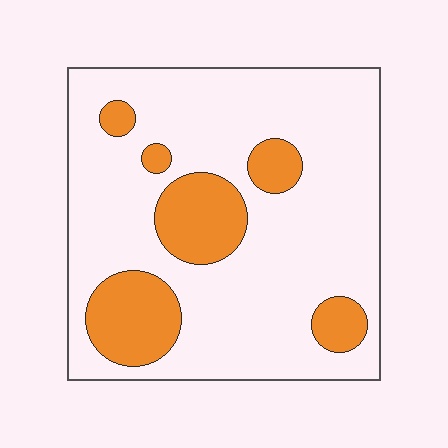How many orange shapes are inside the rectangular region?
6.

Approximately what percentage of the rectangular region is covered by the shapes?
Approximately 20%.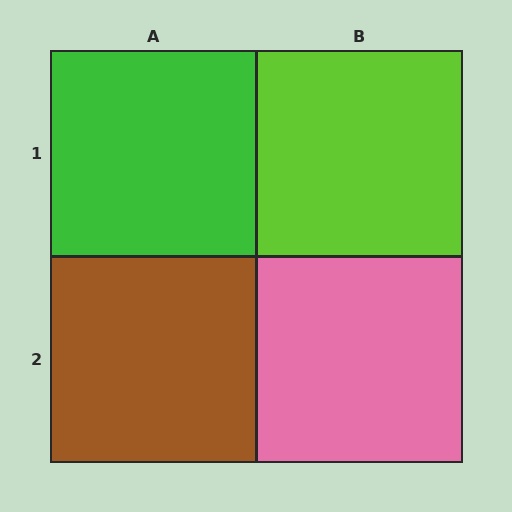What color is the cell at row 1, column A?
Green.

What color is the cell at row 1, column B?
Lime.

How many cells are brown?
1 cell is brown.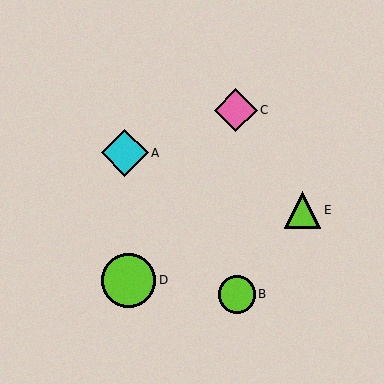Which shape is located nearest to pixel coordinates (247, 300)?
The lime circle (labeled B) at (237, 294) is nearest to that location.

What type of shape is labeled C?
Shape C is a pink diamond.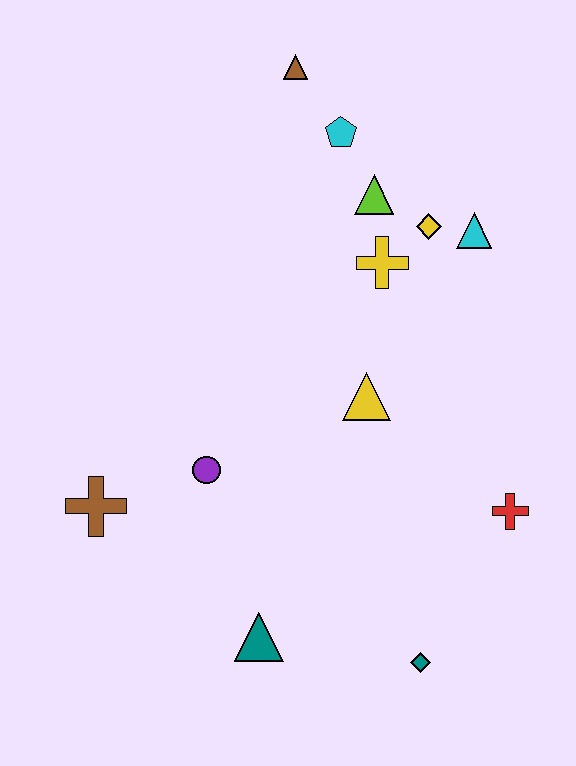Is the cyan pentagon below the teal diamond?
No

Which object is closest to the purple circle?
The brown cross is closest to the purple circle.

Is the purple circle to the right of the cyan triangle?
No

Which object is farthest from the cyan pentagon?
The teal diamond is farthest from the cyan pentagon.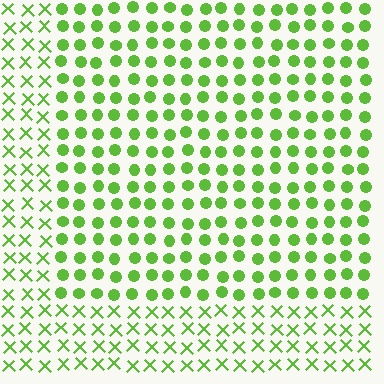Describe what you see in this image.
The image is filled with small lime elements arranged in a uniform grid. A rectangle-shaped region contains circles, while the surrounding area contains X marks. The boundary is defined purely by the change in element shape.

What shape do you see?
I see a rectangle.